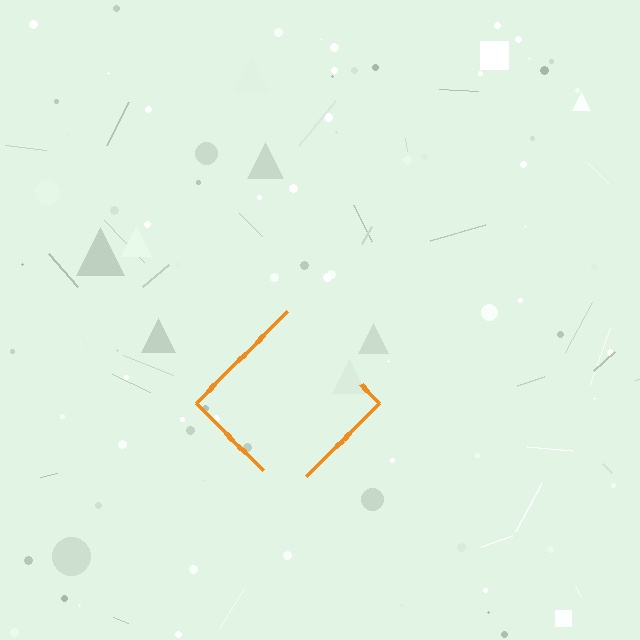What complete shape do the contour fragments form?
The contour fragments form a diamond.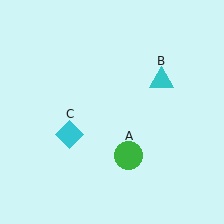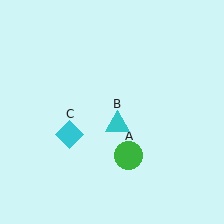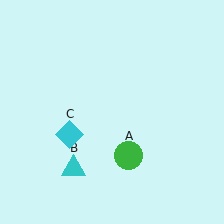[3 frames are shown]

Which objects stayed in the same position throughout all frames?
Green circle (object A) and cyan diamond (object C) remained stationary.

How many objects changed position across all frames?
1 object changed position: cyan triangle (object B).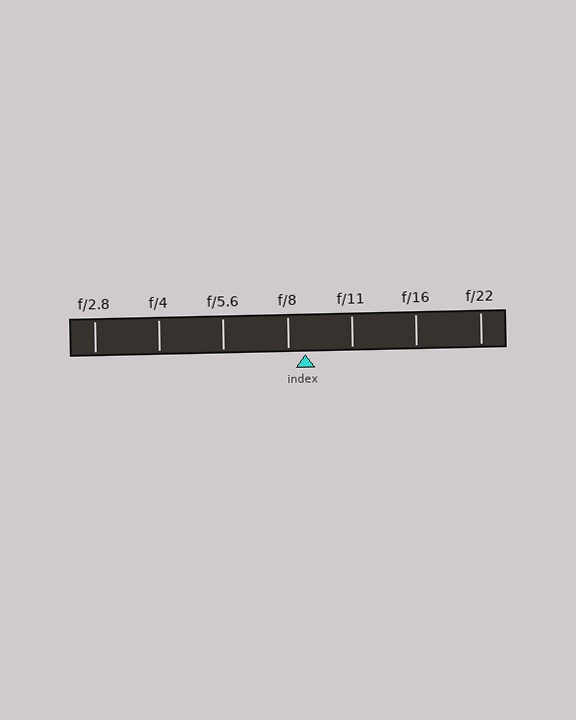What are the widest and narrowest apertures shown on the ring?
The widest aperture shown is f/2.8 and the narrowest is f/22.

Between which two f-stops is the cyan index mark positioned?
The index mark is between f/8 and f/11.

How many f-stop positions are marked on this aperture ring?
There are 7 f-stop positions marked.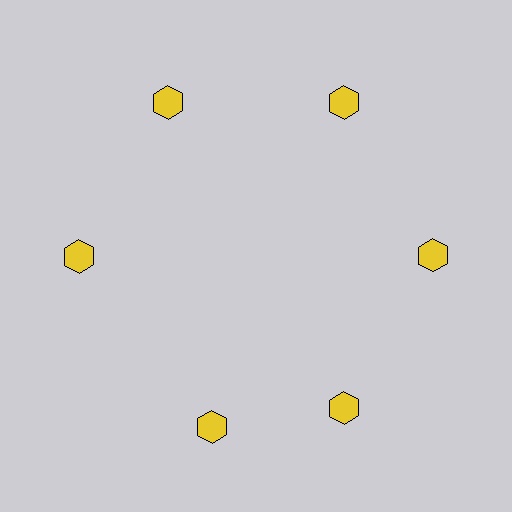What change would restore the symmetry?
The symmetry would be restored by rotating it back into even spacing with its neighbors so that all 6 hexagons sit at equal angles and equal distance from the center.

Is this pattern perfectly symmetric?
No. The 6 yellow hexagons are arranged in a ring, but one element near the 7 o'clock position is rotated out of alignment along the ring, breaking the 6-fold rotational symmetry.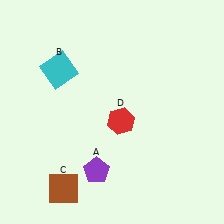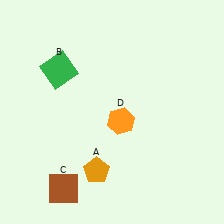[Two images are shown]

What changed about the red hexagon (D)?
In Image 1, D is red. In Image 2, it changed to orange.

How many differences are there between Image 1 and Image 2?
There are 3 differences between the two images.